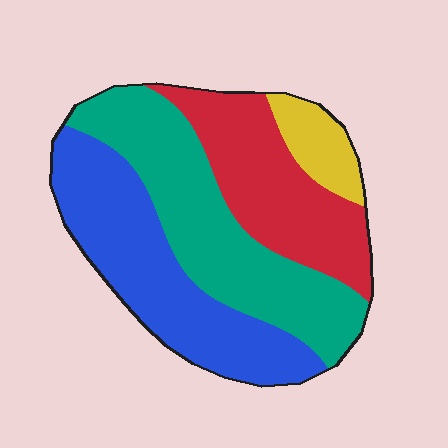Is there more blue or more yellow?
Blue.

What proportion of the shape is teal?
Teal takes up between a quarter and a half of the shape.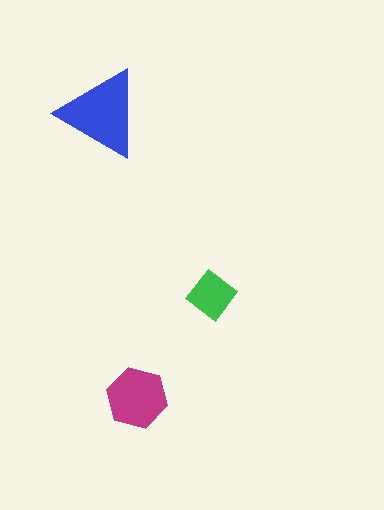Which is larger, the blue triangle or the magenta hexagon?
The blue triangle.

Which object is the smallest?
The green diamond.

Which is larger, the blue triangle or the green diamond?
The blue triangle.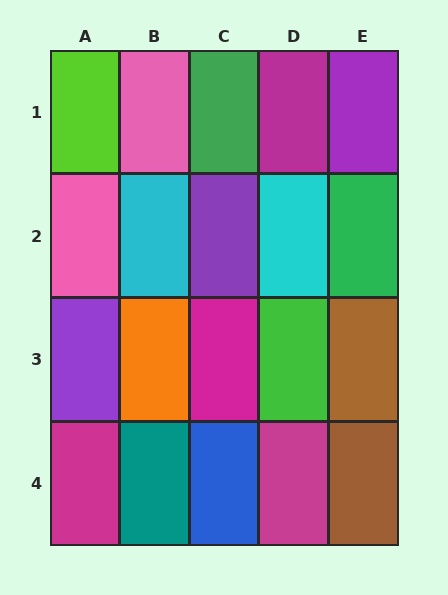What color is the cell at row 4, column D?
Magenta.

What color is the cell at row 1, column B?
Pink.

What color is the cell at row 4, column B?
Teal.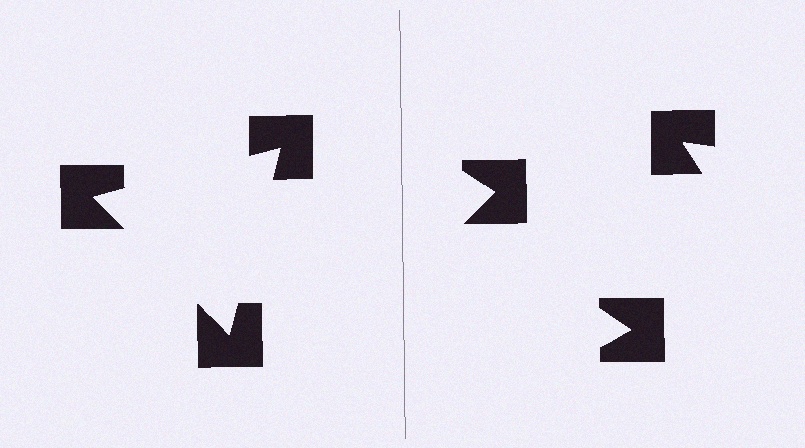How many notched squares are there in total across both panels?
6 — 3 on each side.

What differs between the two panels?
The notched squares are positioned identically on both sides; only the wedge orientations differ. On the left they align to a triangle; on the right they are misaligned.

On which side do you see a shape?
An illusory triangle appears on the left side. On the right side the wedge cuts are rotated, so no coherent shape forms.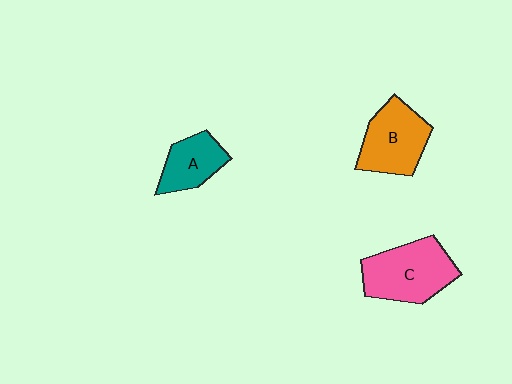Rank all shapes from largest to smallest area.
From largest to smallest: C (pink), B (orange), A (teal).